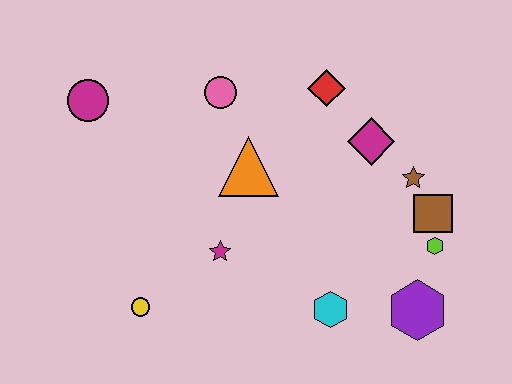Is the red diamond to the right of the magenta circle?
Yes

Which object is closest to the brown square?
The lime hexagon is closest to the brown square.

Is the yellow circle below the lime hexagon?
Yes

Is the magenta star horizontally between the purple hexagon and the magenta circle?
Yes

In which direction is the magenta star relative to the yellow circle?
The magenta star is to the right of the yellow circle.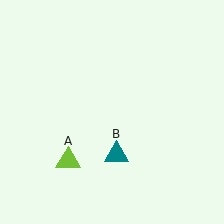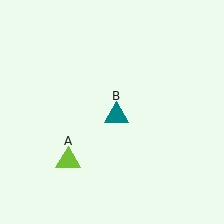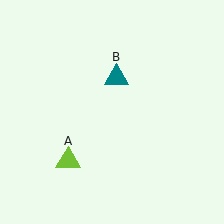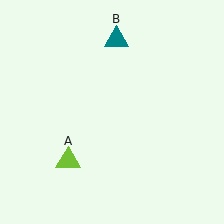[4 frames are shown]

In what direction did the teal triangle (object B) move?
The teal triangle (object B) moved up.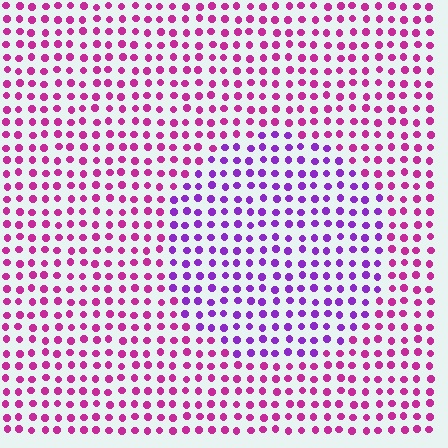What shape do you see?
I see a circle.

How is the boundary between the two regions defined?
The boundary is defined purely by a slight shift in hue (about 39 degrees). Spacing, size, and orientation are identical on both sides.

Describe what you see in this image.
The image is filled with small magenta elements in a uniform arrangement. A circle-shaped region is visible where the elements are tinted to a slightly different hue, forming a subtle color boundary.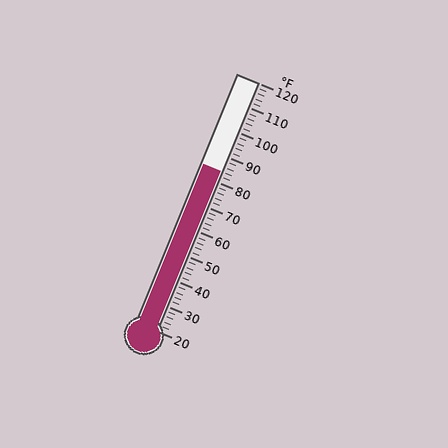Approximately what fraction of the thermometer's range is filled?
The thermometer is filled to approximately 65% of its range.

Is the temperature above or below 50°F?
The temperature is above 50°F.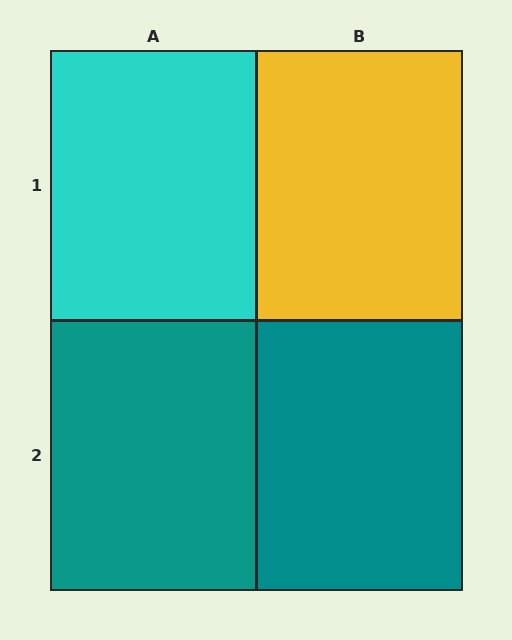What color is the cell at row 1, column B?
Yellow.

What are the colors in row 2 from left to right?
Teal, teal.